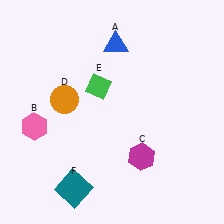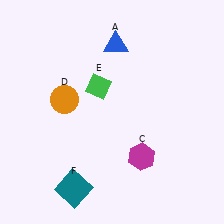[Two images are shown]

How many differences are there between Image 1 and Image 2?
There is 1 difference between the two images.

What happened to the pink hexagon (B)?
The pink hexagon (B) was removed in Image 2. It was in the bottom-left area of Image 1.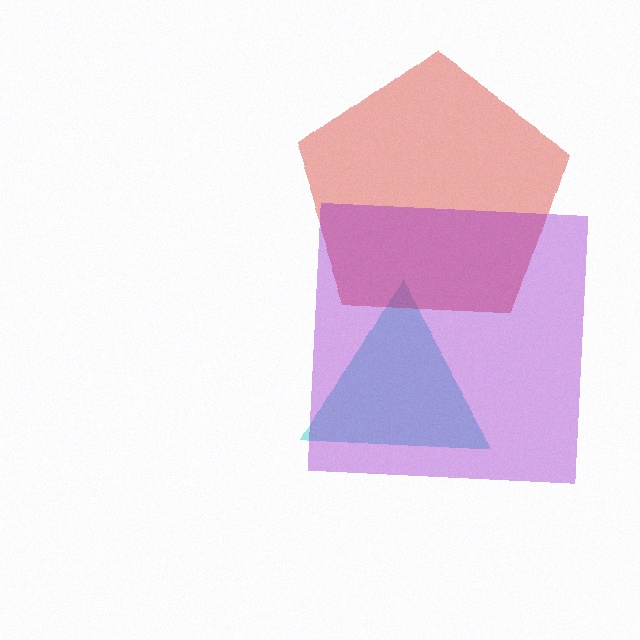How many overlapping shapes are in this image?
There are 3 overlapping shapes in the image.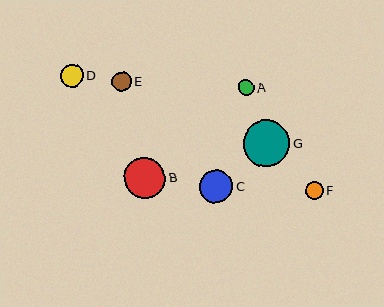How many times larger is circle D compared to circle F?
Circle D is approximately 1.3 times the size of circle F.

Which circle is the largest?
Circle G is the largest with a size of approximately 47 pixels.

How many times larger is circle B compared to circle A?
Circle B is approximately 2.6 times the size of circle A.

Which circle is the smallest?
Circle A is the smallest with a size of approximately 16 pixels.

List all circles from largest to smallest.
From largest to smallest: G, B, C, D, E, F, A.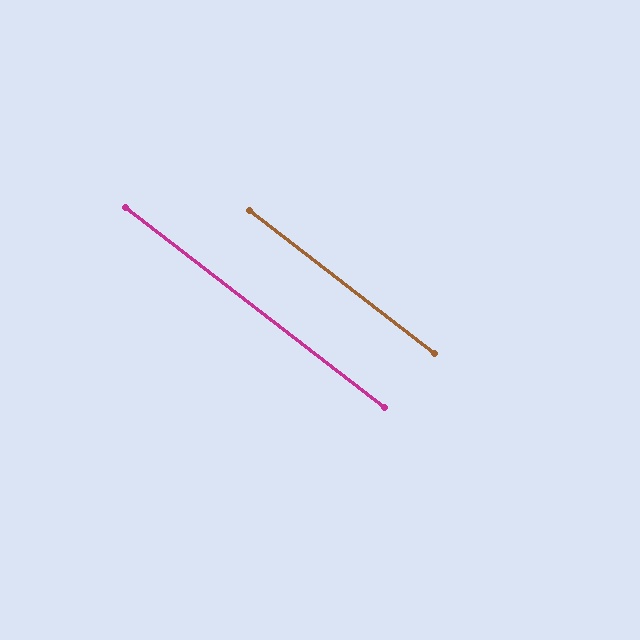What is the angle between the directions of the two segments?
Approximately 0 degrees.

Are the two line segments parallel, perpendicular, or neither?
Parallel — their directions differ by only 0.1°.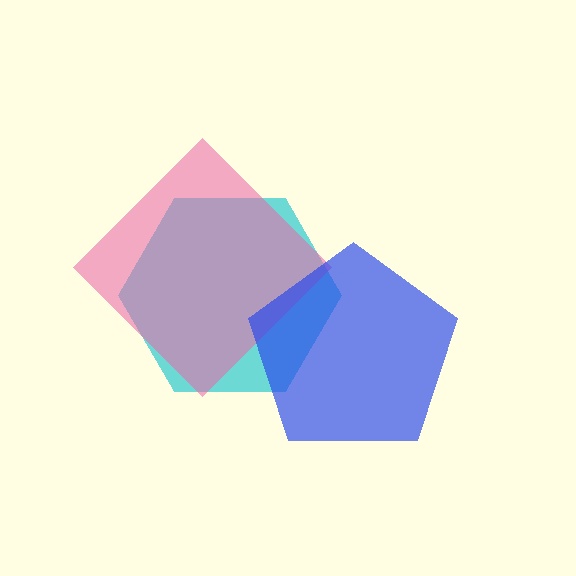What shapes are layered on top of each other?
The layered shapes are: a cyan hexagon, a pink diamond, a blue pentagon.